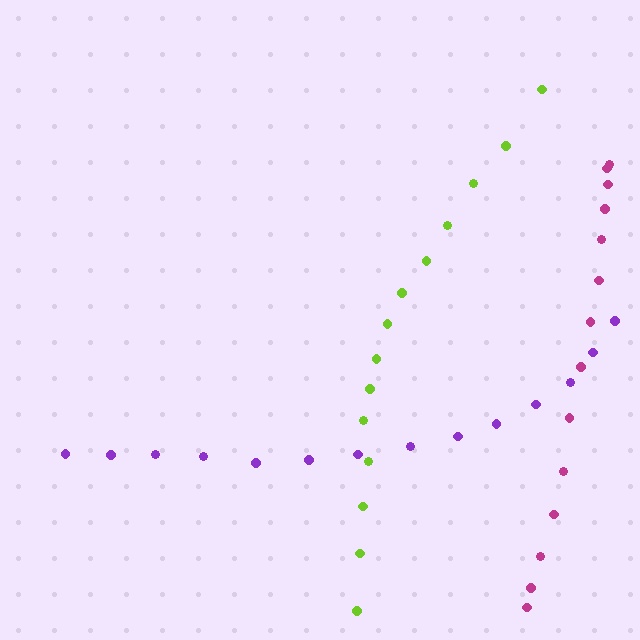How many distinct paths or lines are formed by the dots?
There are 3 distinct paths.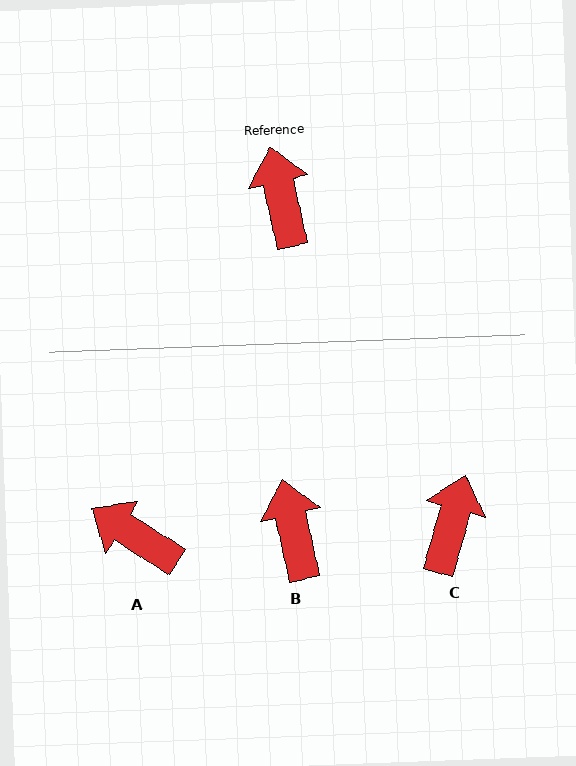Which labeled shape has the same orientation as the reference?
B.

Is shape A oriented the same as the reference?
No, it is off by about 45 degrees.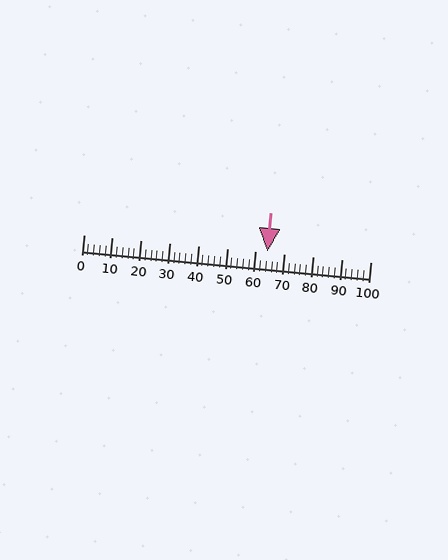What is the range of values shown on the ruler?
The ruler shows values from 0 to 100.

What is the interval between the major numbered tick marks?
The major tick marks are spaced 10 units apart.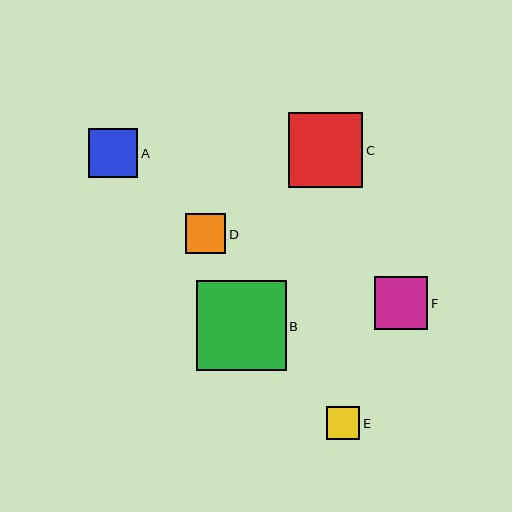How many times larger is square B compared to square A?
Square B is approximately 1.8 times the size of square A.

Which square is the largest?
Square B is the largest with a size of approximately 90 pixels.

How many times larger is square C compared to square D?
Square C is approximately 1.8 times the size of square D.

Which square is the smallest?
Square E is the smallest with a size of approximately 33 pixels.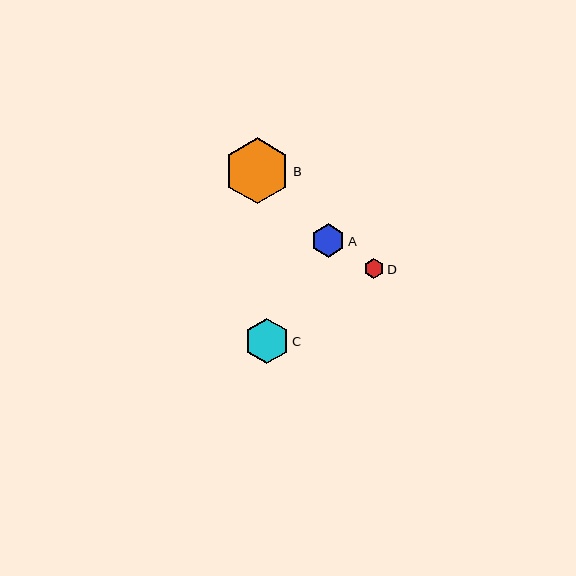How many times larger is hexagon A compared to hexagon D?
Hexagon A is approximately 1.7 times the size of hexagon D.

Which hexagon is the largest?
Hexagon B is the largest with a size of approximately 66 pixels.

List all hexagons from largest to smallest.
From largest to smallest: B, C, A, D.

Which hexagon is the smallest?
Hexagon D is the smallest with a size of approximately 20 pixels.